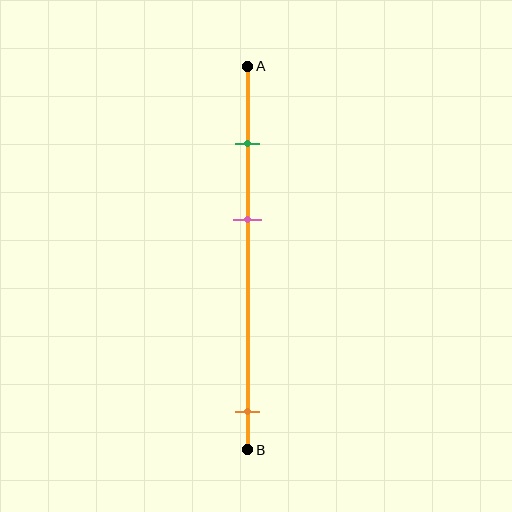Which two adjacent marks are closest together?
The green and pink marks are the closest adjacent pair.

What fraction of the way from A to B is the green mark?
The green mark is approximately 20% (0.2) of the way from A to B.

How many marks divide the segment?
There are 3 marks dividing the segment.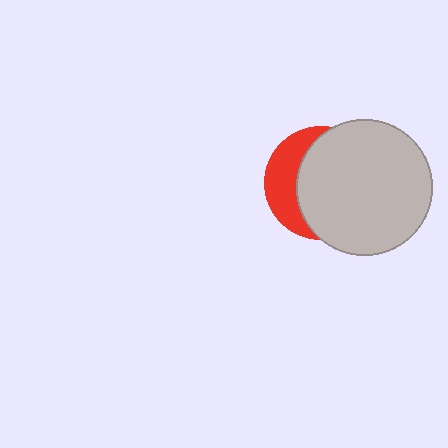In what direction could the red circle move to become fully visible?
The red circle could move left. That would shift it out from behind the light gray circle entirely.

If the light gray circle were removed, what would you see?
You would see the complete red circle.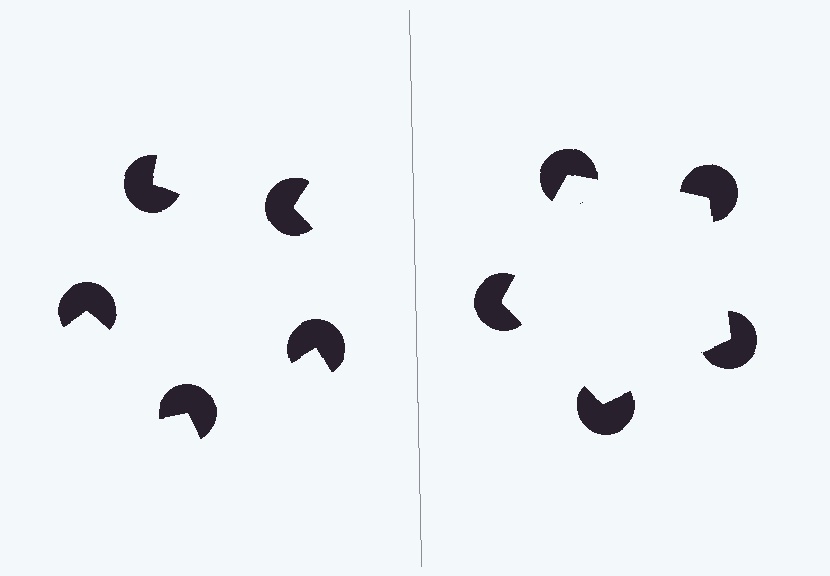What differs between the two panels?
The pac-man discs are positioned identically on both sides; only the wedge orientations differ. On the right they align to a pentagon; on the left they are misaligned.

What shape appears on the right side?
An illusory pentagon.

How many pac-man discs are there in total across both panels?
10 — 5 on each side.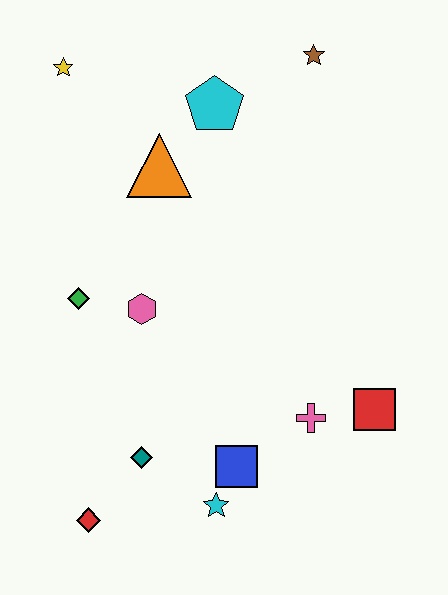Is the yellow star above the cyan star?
Yes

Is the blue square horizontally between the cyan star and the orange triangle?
No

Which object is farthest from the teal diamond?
The brown star is farthest from the teal diamond.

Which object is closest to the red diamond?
The teal diamond is closest to the red diamond.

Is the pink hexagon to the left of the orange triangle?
Yes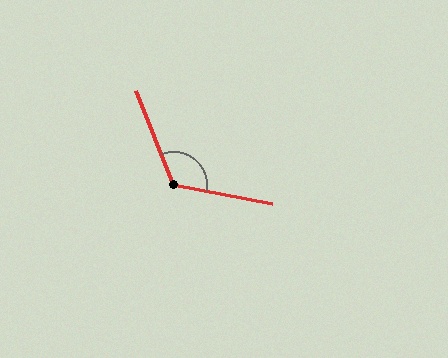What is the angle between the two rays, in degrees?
Approximately 122 degrees.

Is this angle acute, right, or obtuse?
It is obtuse.